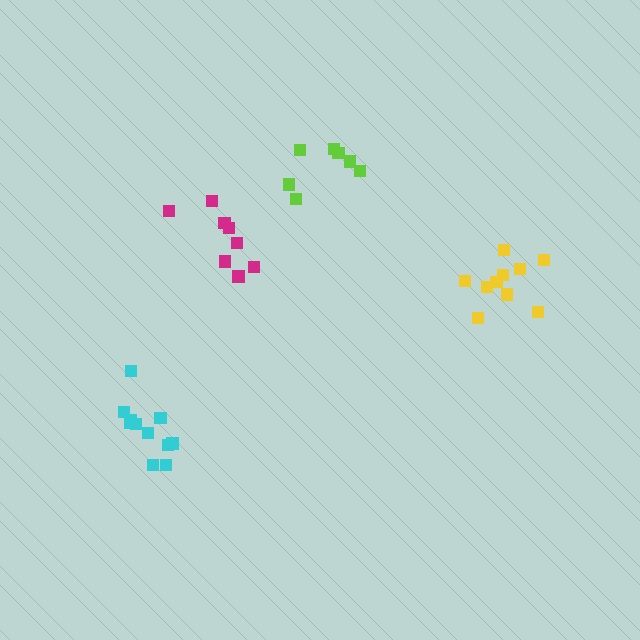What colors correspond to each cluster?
The clusters are colored: magenta, yellow, cyan, lime.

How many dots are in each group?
Group 1: 8 dots, Group 2: 10 dots, Group 3: 11 dots, Group 4: 7 dots (36 total).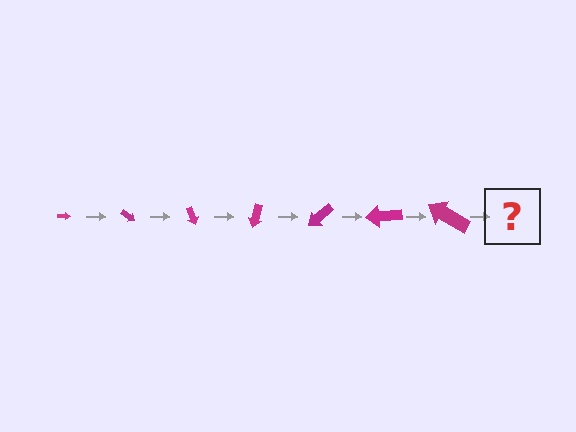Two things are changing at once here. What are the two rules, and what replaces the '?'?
The two rules are that the arrow grows larger each step and it rotates 35 degrees each step. The '?' should be an arrow, larger than the previous one and rotated 245 degrees from the start.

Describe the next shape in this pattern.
It should be an arrow, larger than the previous one and rotated 245 degrees from the start.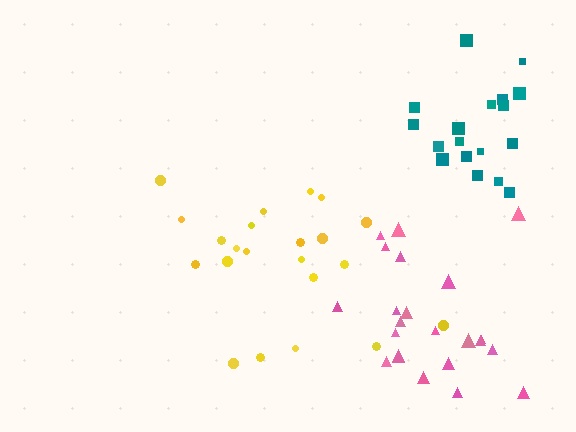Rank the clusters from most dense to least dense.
pink, teal, yellow.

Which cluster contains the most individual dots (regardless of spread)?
Pink (23).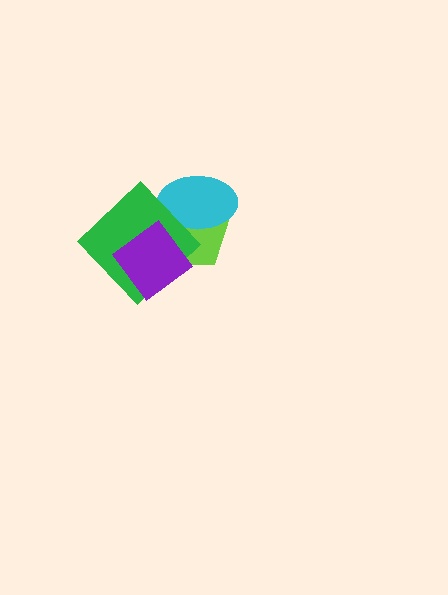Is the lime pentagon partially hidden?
Yes, it is partially covered by another shape.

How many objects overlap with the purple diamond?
3 objects overlap with the purple diamond.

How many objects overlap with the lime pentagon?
3 objects overlap with the lime pentagon.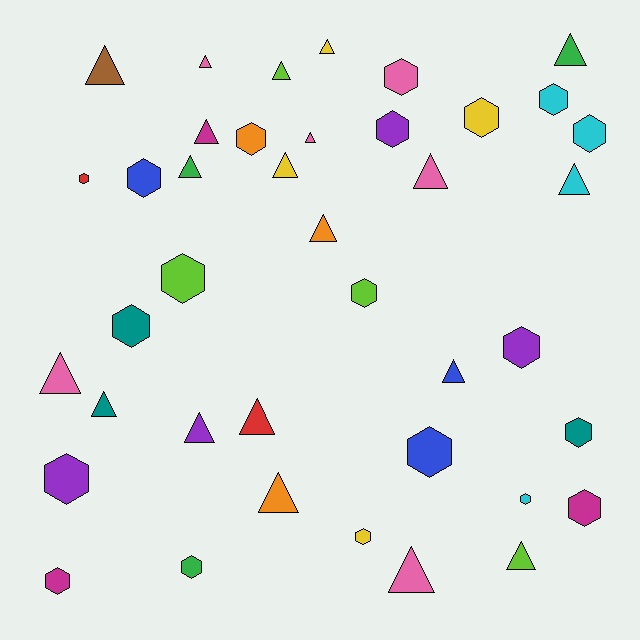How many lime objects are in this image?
There are 4 lime objects.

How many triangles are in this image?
There are 20 triangles.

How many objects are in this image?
There are 40 objects.